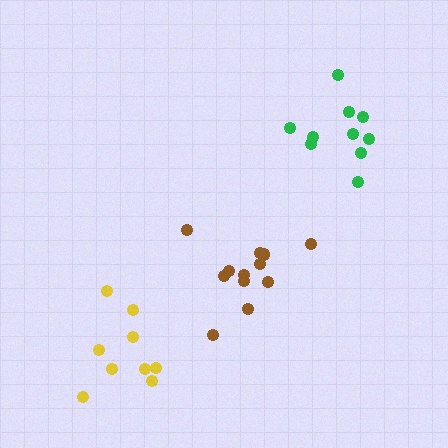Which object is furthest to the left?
The yellow cluster is leftmost.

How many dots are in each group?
Group 1: 10 dots, Group 2: 12 dots, Group 3: 9 dots (31 total).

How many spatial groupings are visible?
There are 3 spatial groupings.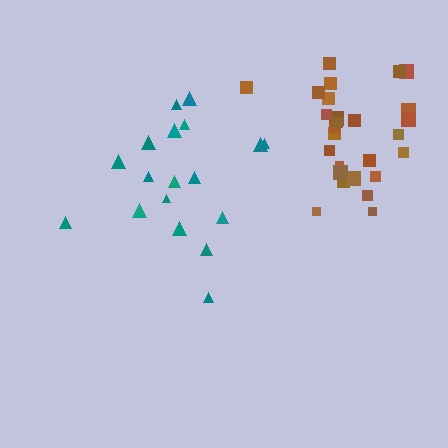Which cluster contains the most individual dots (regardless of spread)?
Brown (27).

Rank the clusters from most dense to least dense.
brown, teal.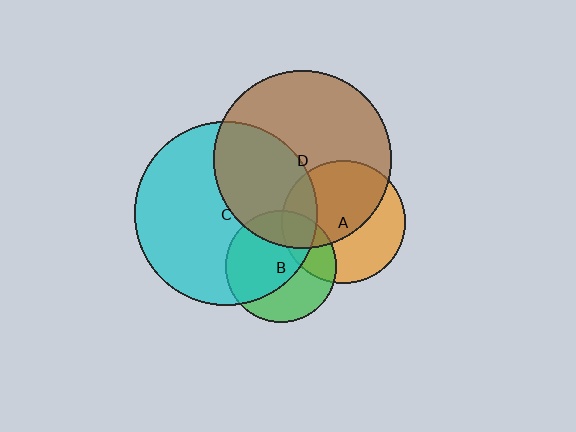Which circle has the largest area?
Circle C (cyan).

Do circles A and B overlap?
Yes.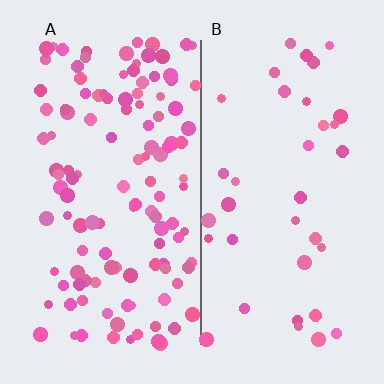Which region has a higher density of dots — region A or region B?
A (the left).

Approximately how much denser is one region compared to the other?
Approximately 3.3× — region A over region B.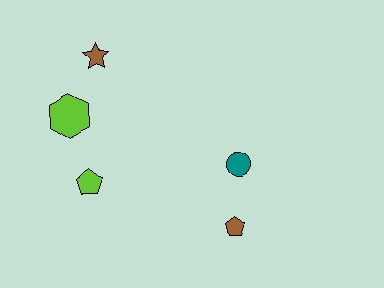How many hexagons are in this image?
There is 1 hexagon.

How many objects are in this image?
There are 5 objects.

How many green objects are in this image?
There are no green objects.